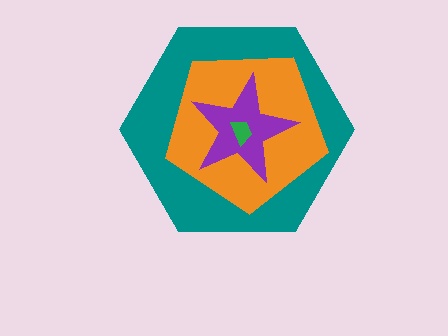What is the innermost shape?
The green trapezoid.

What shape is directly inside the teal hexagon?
The orange pentagon.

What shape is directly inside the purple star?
The green trapezoid.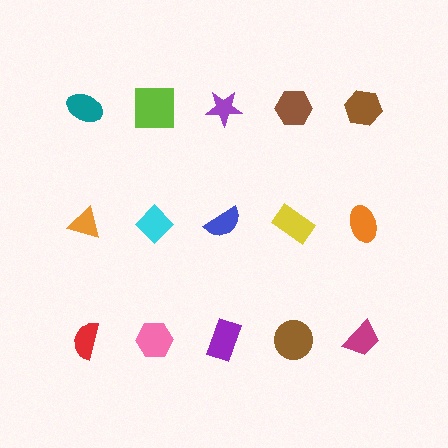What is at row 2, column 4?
A yellow rectangle.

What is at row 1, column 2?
A lime square.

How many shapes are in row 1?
5 shapes.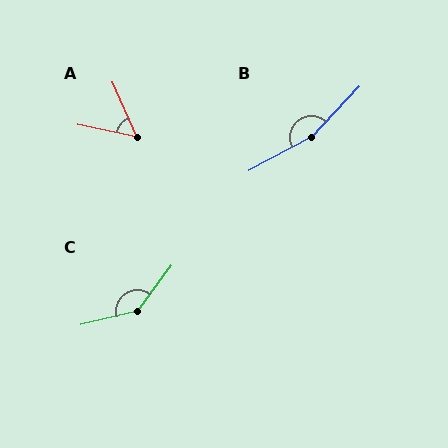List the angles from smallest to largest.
A (54°), C (141°), B (161°).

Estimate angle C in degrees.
Approximately 141 degrees.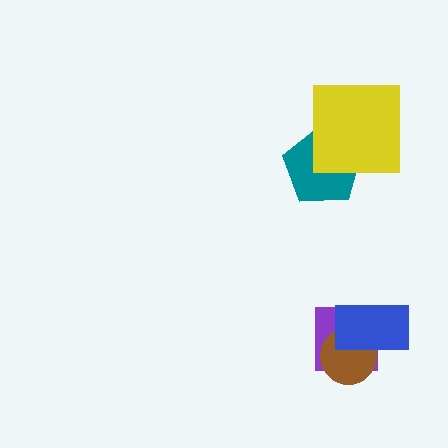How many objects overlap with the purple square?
2 objects overlap with the purple square.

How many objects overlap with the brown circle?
2 objects overlap with the brown circle.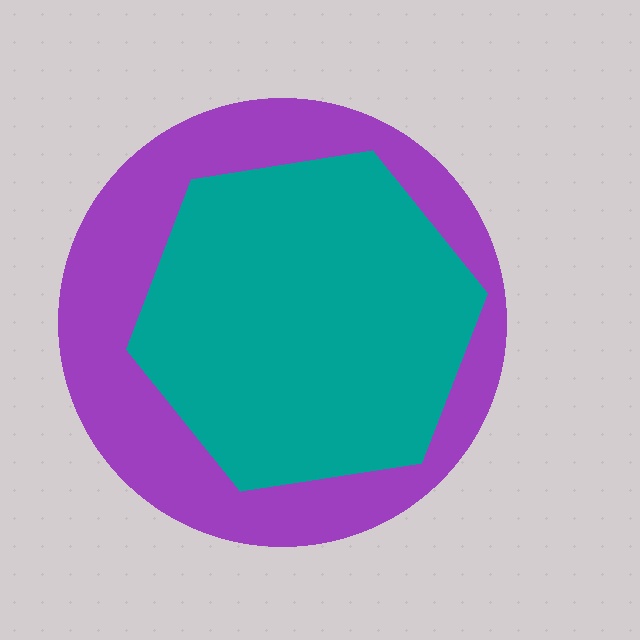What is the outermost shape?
The purple circle.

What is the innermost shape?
The teal hexagon.